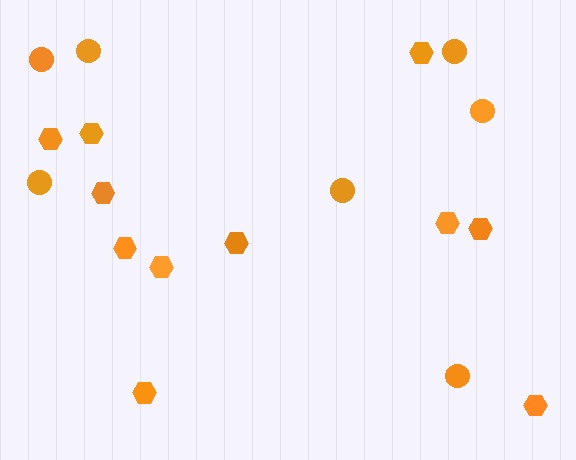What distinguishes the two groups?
There are 2 groups: one group of hexagons (11) and one group of circles (7).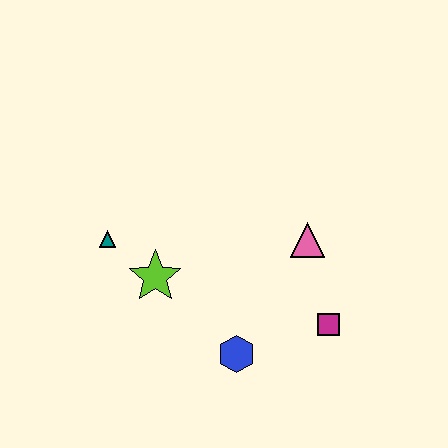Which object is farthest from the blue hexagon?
The teal triangle is farthest from the blue hexagon.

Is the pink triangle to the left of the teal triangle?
No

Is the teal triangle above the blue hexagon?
Yes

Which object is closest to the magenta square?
The pink triangle is closest to the magenta square.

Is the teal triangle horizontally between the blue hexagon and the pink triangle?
No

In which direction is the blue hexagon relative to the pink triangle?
The blue hexagon is below the pink triangle.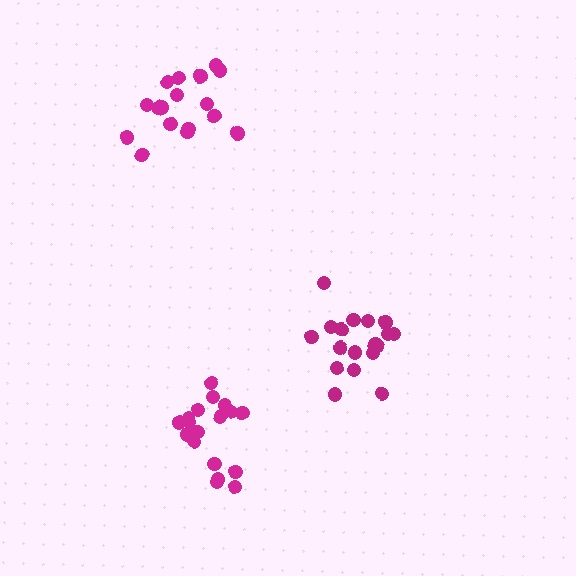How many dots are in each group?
Group 1: 18 dots, Group 2: 18 dots, Group 3: 17 dots (53 total).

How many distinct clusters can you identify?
There are 3 distinct clusters.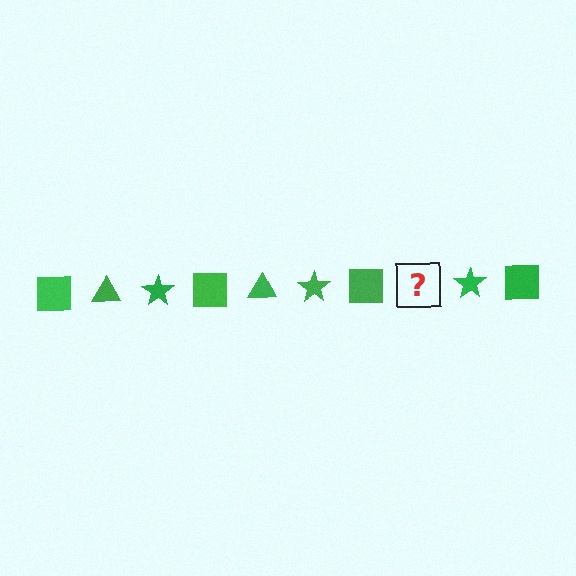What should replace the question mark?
The question mark should be replaced with a green triangle.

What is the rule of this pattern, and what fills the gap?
The rule is that the pattern cycles through square, triangle, star shapes in green. The gap should be filled with a green triangle.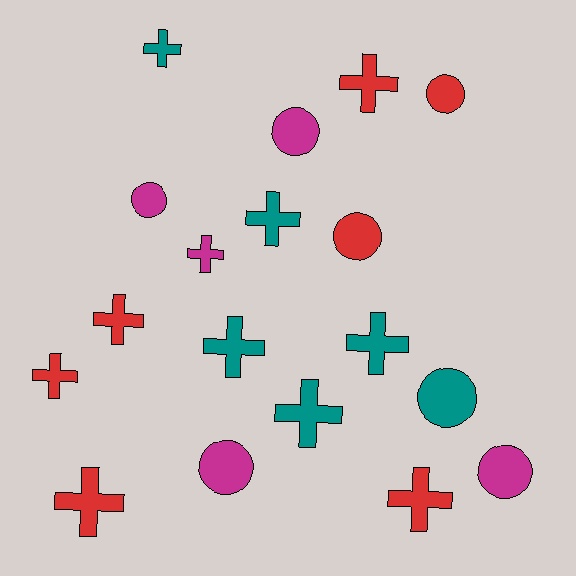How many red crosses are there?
There are 5 red crosses.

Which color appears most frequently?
Red, with 7 objects.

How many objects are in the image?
There are 18 objects.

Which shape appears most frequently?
Cross, with 11 objects.